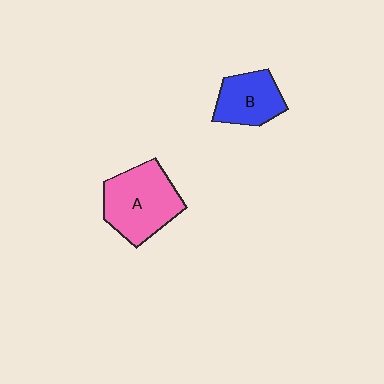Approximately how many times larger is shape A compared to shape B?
Approximately 1.5 times.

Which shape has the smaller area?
Shape B (blue).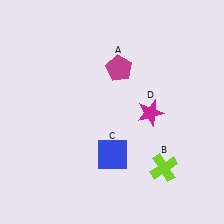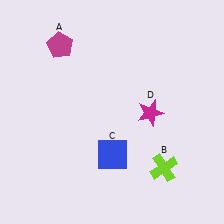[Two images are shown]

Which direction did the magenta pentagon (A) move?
The magenta pentagon (A) moved left.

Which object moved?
The magenta pentagon (A) moved left.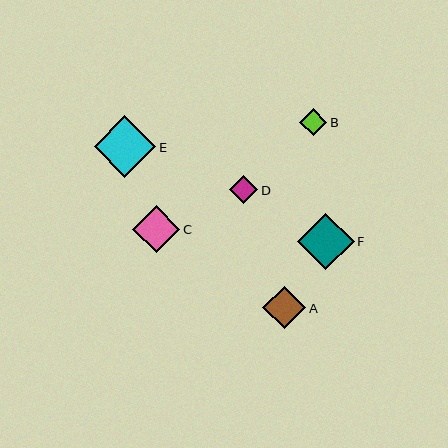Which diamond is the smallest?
Diamond B is the smallest with a size of approximately 27 pixels.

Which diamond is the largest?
Diamond E is the largest with a size of approximately 62 pixels.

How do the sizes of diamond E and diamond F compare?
Diamond E and diamond F are approximately the same size.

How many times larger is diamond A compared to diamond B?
Diamond A is approximately 1.6 times the size of diamond B.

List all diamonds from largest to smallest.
From largest to smallest: E, F, C, A, D, B.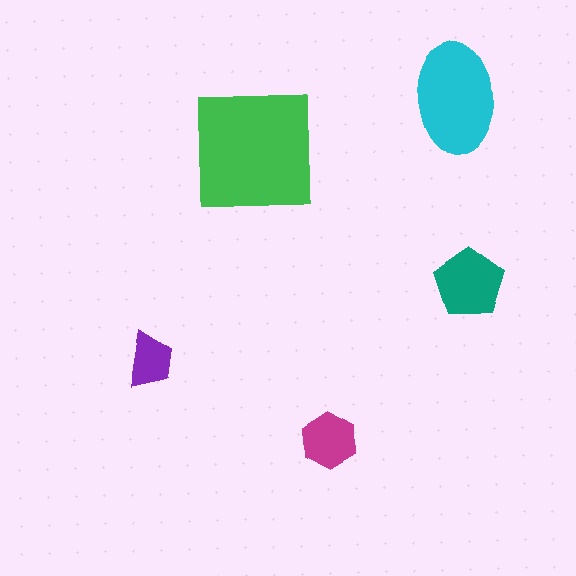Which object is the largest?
The green square.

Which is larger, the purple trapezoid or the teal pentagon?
The teal pentagon.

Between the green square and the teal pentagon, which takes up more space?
The green square.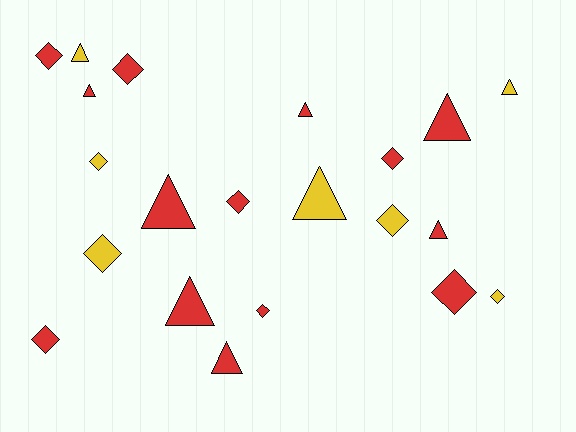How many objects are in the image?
There are 21 objects.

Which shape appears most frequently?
Diamond, with 11 objects.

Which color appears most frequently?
Red, with 14 objects.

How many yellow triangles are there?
There are 3 yellow triangles.